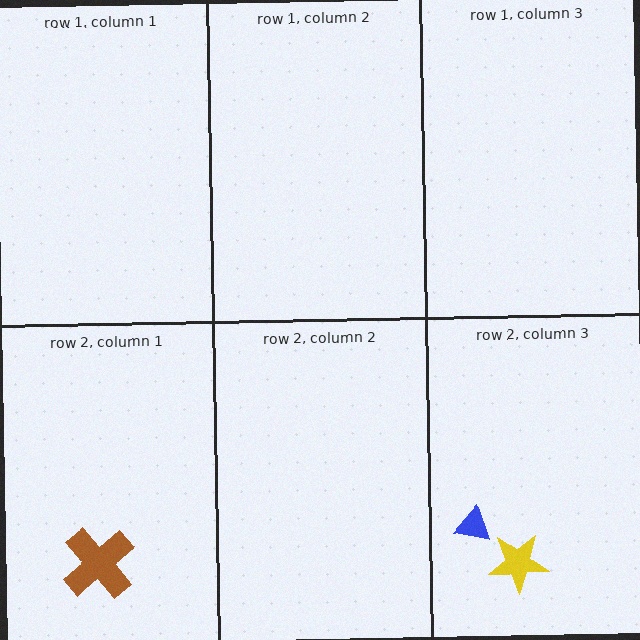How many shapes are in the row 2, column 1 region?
1.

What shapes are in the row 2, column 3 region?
The yellow star, the blue triangle.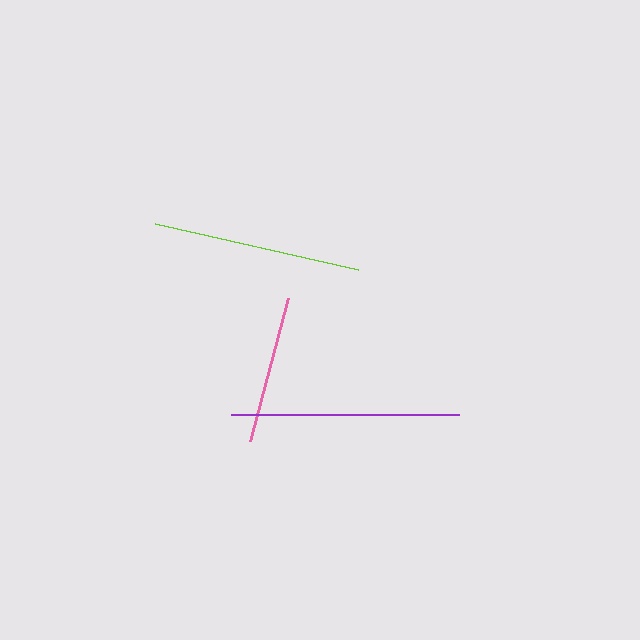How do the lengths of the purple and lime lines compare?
The purple and lime lines are approximately the same length.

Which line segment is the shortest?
The pink line is the shortest at approximately 148 pixels.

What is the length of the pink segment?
The pink segment is approximately 148 pixels long.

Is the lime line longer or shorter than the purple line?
The purple line is longer than the lime line.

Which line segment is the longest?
The purple line is the longest at approximately 228 pixels.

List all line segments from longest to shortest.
From longest to shortest: purple, lime, pink.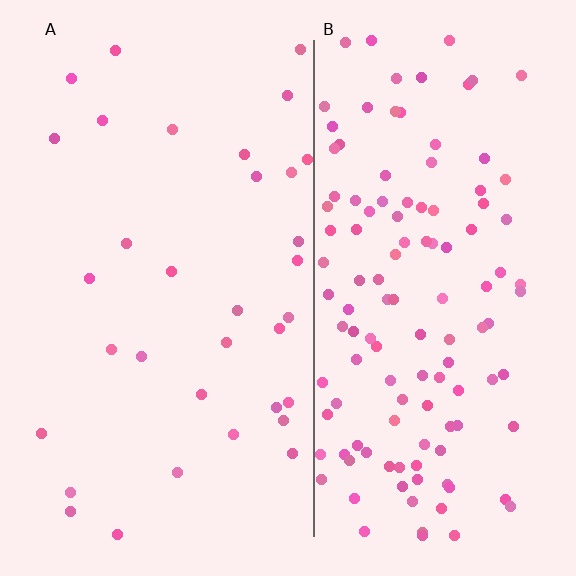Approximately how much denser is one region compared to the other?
Approximately 3.8× — region B over region A.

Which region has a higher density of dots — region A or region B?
B (the right).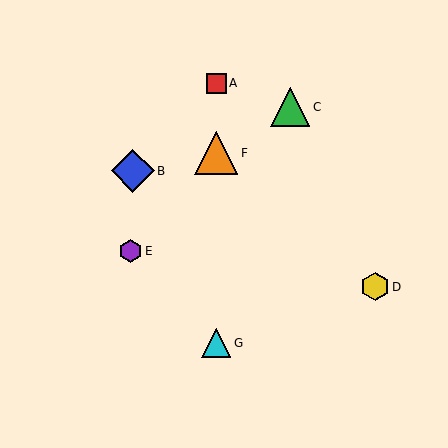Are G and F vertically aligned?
Yes, both are at x≈216.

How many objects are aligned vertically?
3 objects (A, F, G) are aligned vertically.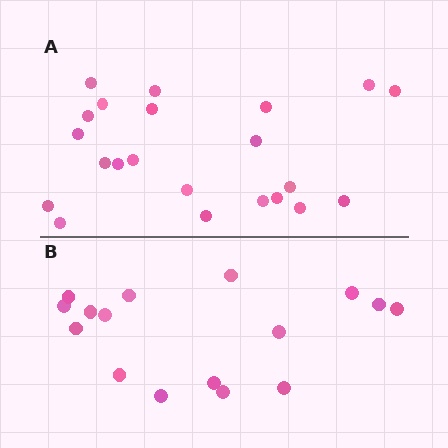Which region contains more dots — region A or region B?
Region A (the top region) has more dots.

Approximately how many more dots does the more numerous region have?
Region A has about 6 more dots than region B.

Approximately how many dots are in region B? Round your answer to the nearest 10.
About 20 dots. (The exact count is 16, which rounds to 20.)